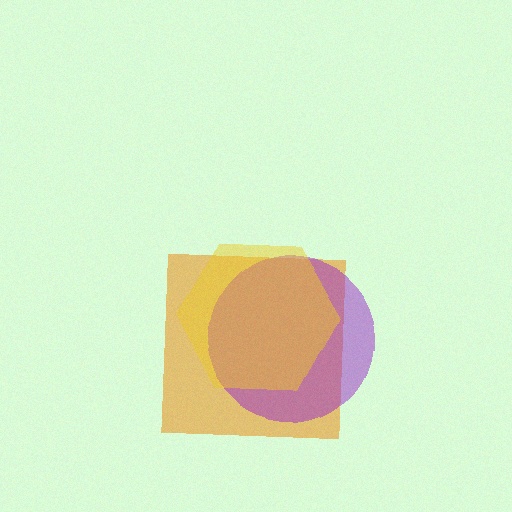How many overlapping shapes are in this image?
There are 3 overlapping shapes in the image.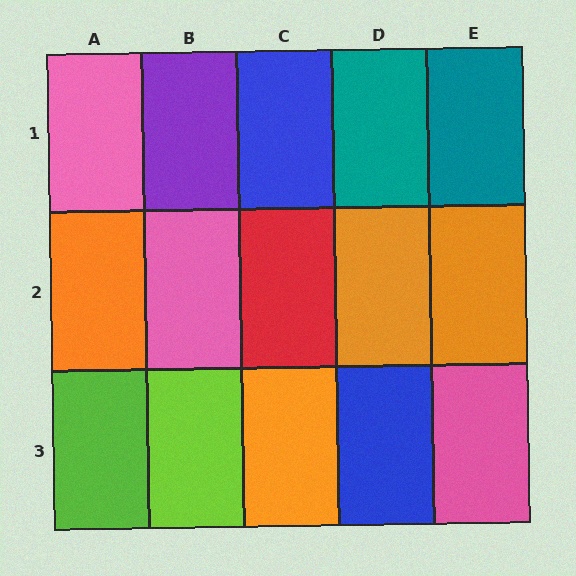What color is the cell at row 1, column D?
Teal.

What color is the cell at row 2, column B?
Pink.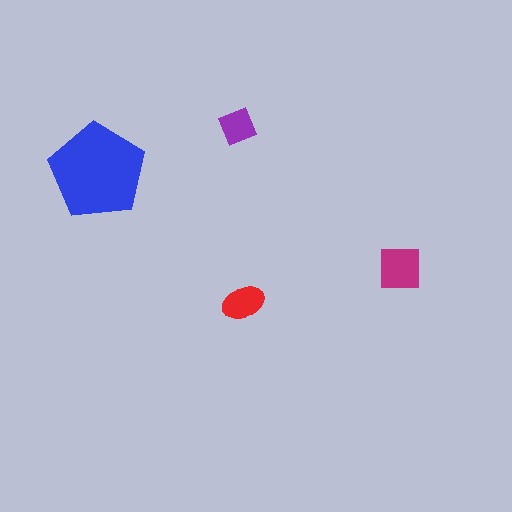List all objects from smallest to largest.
The purple diamond, the red ellipse, the magenta square, the blue pentagon.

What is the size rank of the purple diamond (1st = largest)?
4th.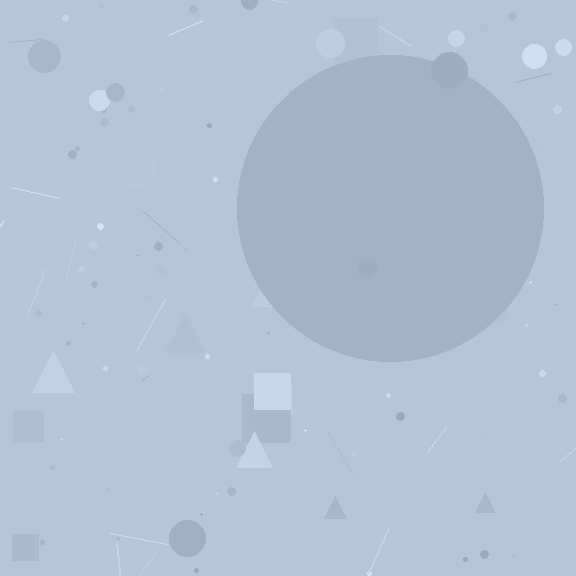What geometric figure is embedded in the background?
A circle is embedded in the background.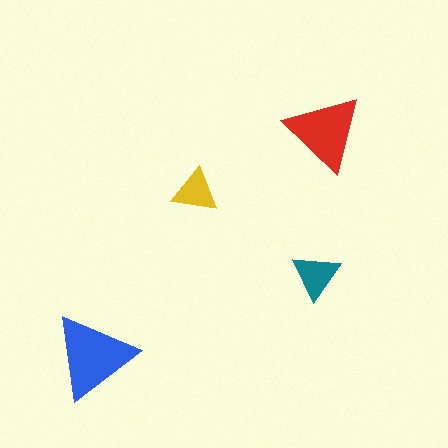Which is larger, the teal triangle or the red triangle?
The red one.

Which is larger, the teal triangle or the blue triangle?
The blue one.